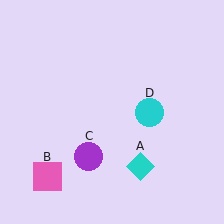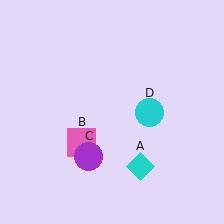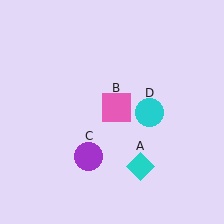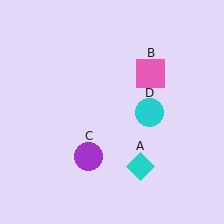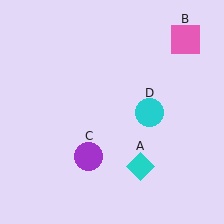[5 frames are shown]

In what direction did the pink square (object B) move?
The pink square (object B) moved up and to the right.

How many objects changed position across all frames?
1 object changed position: pink square (object B).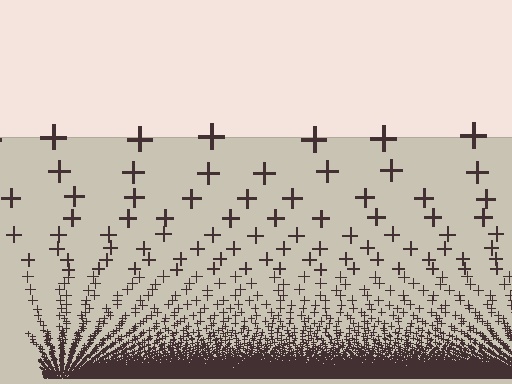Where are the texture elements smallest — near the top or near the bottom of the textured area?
Near the bottom.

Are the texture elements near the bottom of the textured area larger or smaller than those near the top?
Smaller. The gradient is inverted — elements near the bottom are smaller and denser.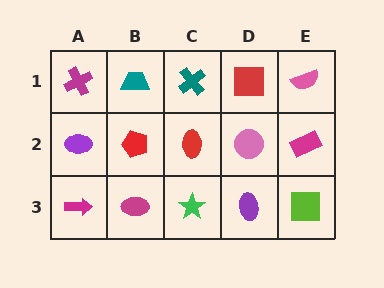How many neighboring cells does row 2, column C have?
4.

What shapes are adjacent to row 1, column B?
A red pentagon (row 2, column B), a magenta cross (row 1, column A), a teal cross (row 1, column C).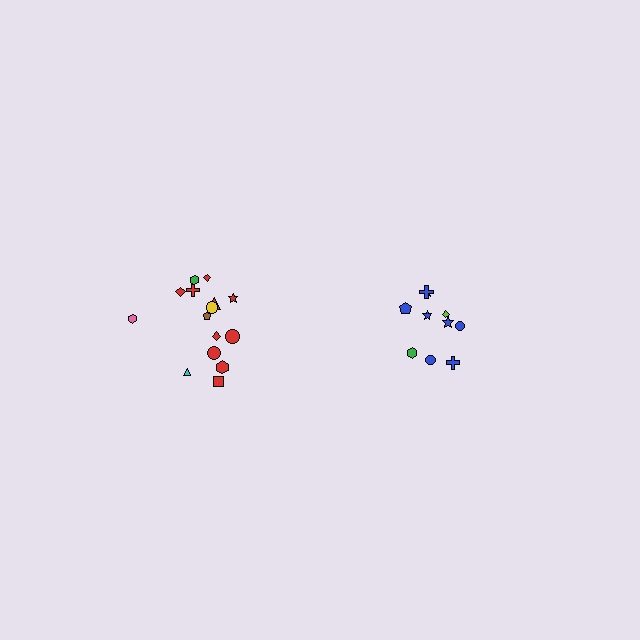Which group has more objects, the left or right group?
The left group.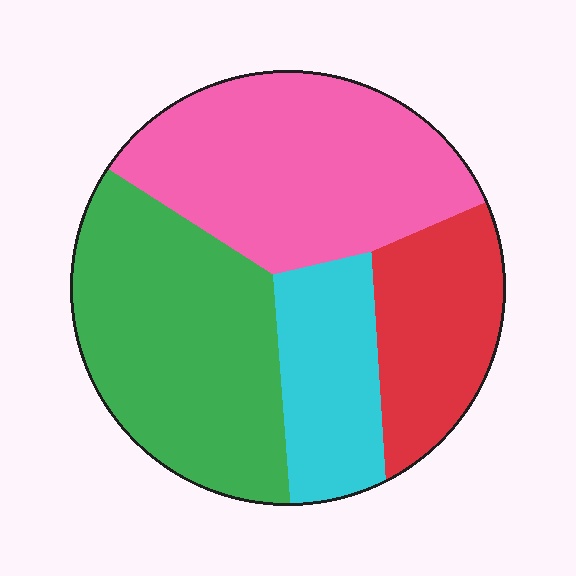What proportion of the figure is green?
Green takes up about one third (1/3) of the figure.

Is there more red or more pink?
Pink.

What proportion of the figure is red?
Red covers around 15% of the figure.